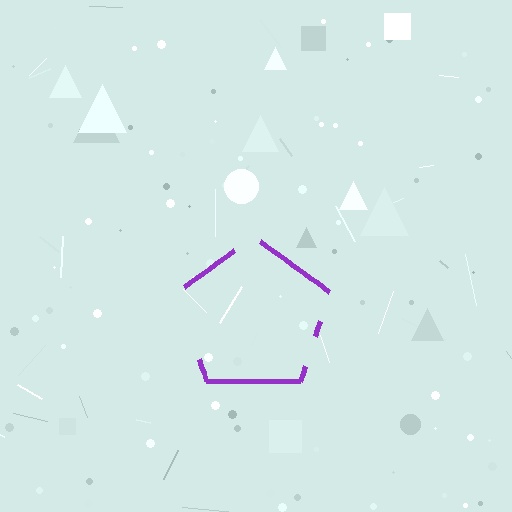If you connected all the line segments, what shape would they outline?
They would outline a pentagon.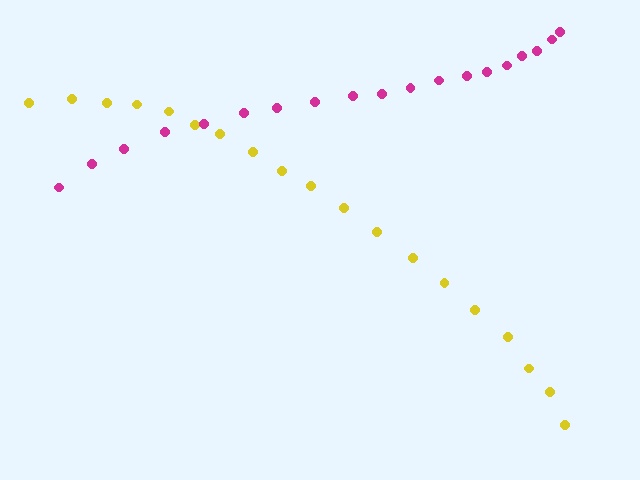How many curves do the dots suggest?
There are 2 distinct paths.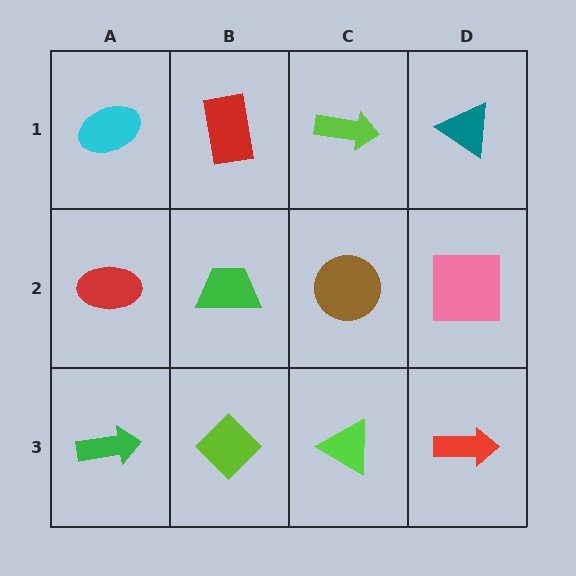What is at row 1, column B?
A red rectangle.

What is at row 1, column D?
A teal triangle.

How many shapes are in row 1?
4 shapes.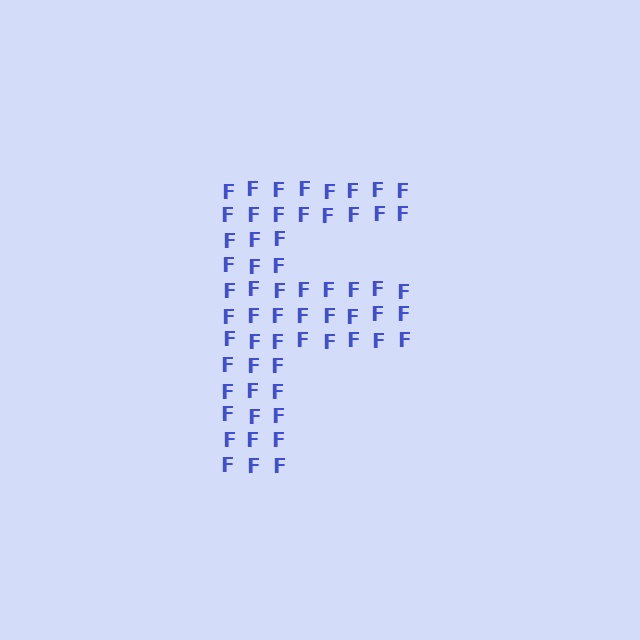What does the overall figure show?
The overall figure shows the letter F.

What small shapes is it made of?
It is made of small letter F's.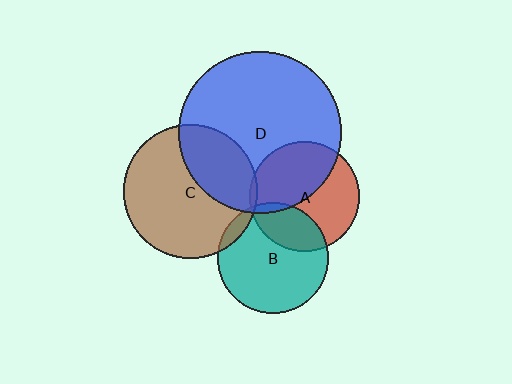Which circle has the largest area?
Circle D (blue).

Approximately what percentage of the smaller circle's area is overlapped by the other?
Approximately 5%.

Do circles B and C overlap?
Yes.